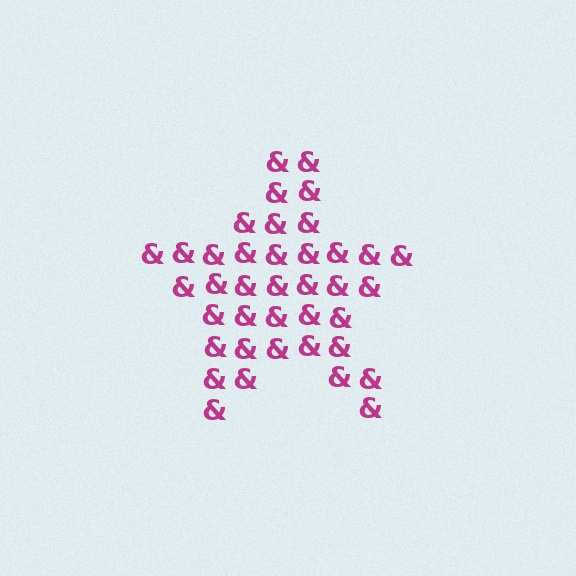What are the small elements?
The small elements are ampersands.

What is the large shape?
The large shape is a star.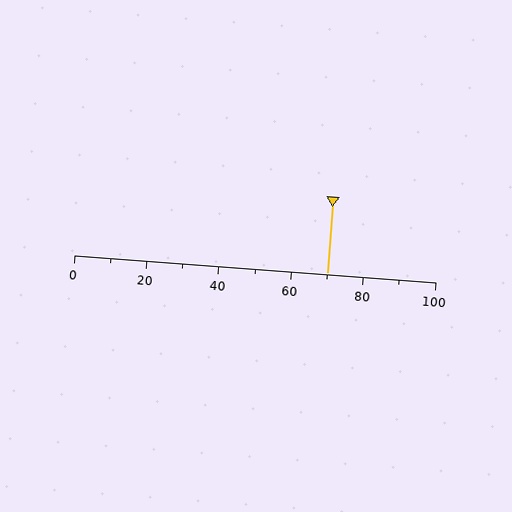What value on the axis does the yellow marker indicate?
The marker indicates approximately 70.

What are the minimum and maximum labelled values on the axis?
The axis runs from 0 to 100.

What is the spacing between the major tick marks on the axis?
The major ticks are spaced 20 apart.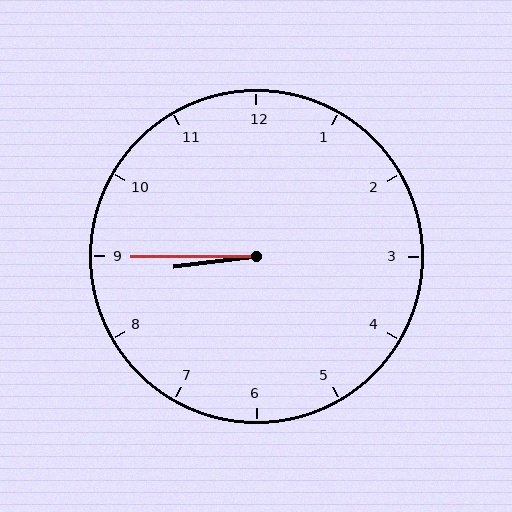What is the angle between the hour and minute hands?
Approximately 8 degrees.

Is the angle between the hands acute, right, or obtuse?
It is acute.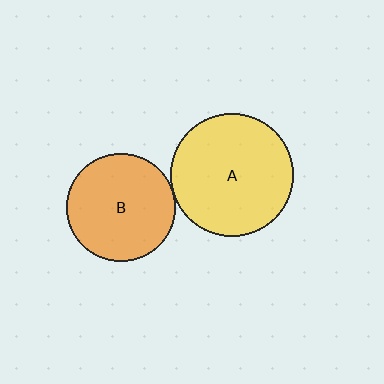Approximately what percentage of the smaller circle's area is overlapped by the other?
Approximately 5%.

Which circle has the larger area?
Circle A (yellow).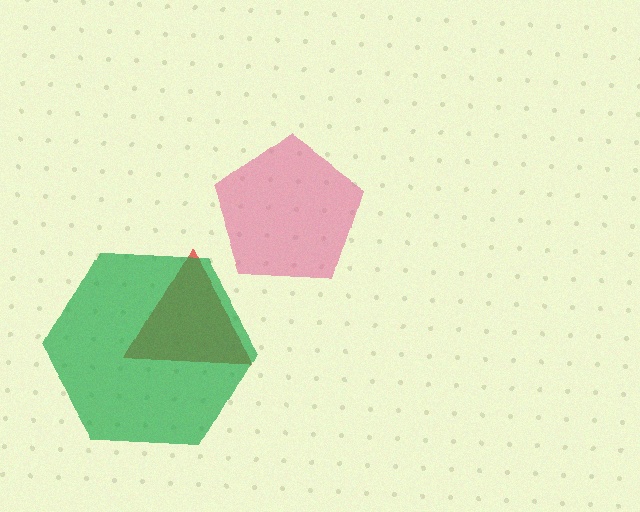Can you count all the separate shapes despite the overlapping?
Yes, there are 3 separate shapes.